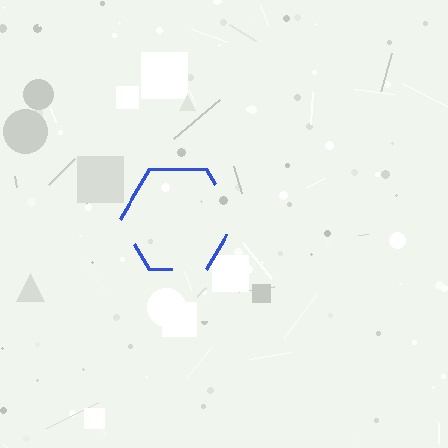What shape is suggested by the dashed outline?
The dashed outline suggests a hexagon.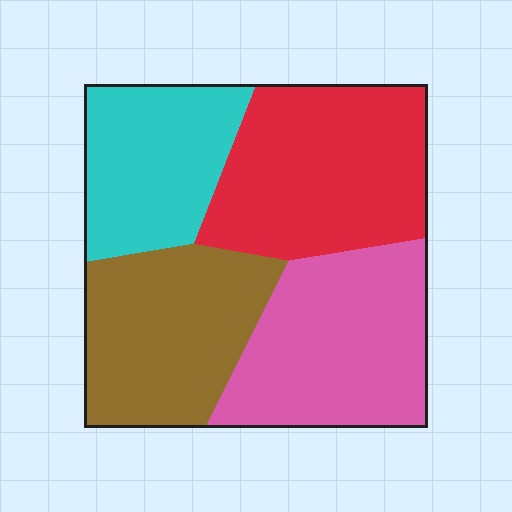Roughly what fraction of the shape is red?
Red covers 29% of the shape.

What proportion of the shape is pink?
Pink takes up between a quarter and a half of the shape.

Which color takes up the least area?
Cyan, at roughly 20%.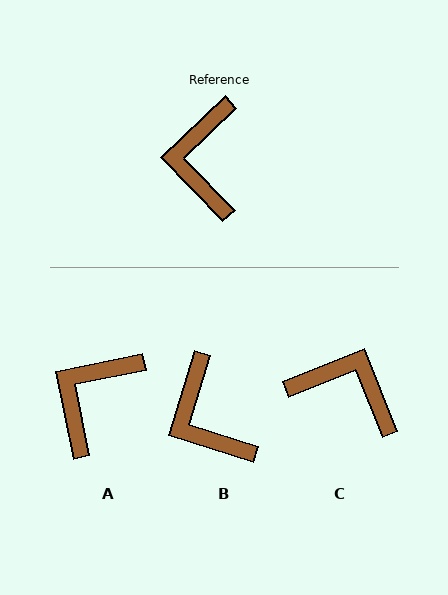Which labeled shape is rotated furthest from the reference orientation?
C, about 112 degrees away.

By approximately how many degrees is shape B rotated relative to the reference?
Approximately 29 degrees counter-clockwise.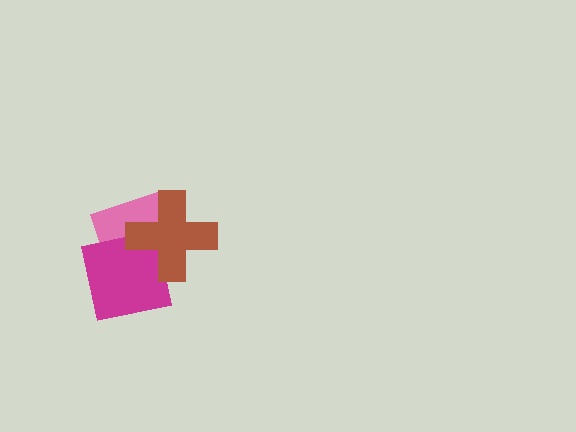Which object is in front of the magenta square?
The brown cross is in front of the magenta square.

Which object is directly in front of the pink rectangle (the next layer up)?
The magenta square is directly in front of the pink rectangle.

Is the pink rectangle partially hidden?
Yes, it is partially covered by another shape.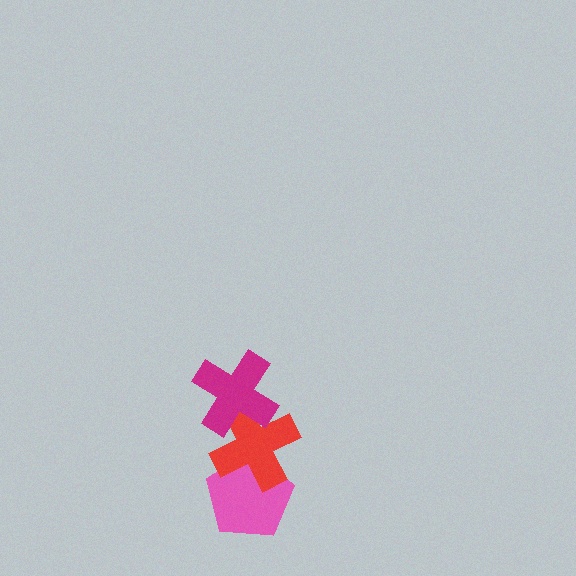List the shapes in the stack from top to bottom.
From top to bottom: the magenta cross, the red cross, the pink pentagon.